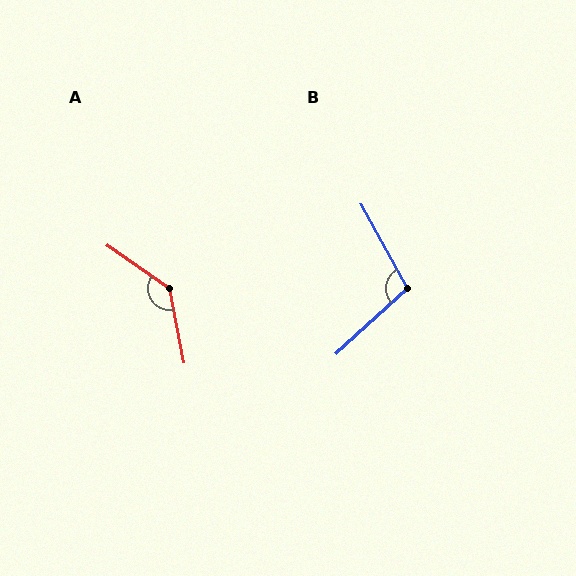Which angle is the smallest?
B, at approximately 104 degrees.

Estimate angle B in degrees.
Approximately 104 degrees.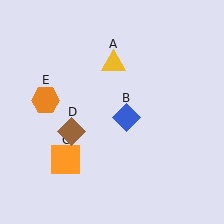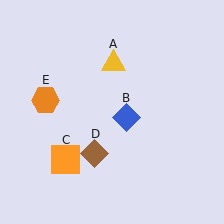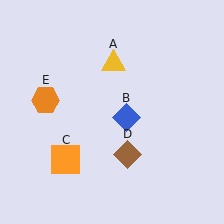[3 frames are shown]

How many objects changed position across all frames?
1 object changed position: brown diamond (object D).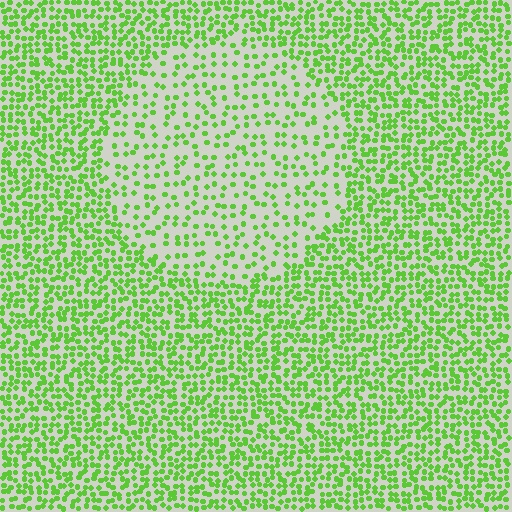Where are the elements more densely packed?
The elements are more densely packed outside the circle boundary.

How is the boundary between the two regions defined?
The boundary is defined by a change in element density (approximately 2.1x ratio). All elements are the same color, size, and shape.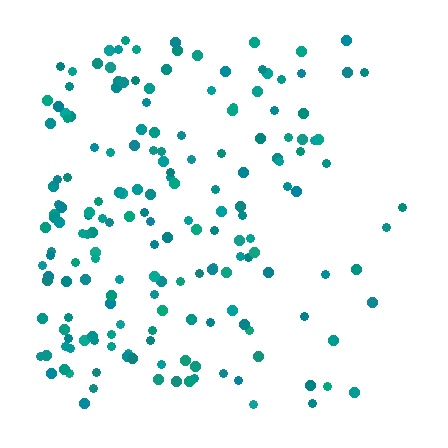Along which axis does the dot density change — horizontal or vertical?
Horizontal.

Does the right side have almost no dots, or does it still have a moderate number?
Still a moderate number, just noticeably fewer than the left.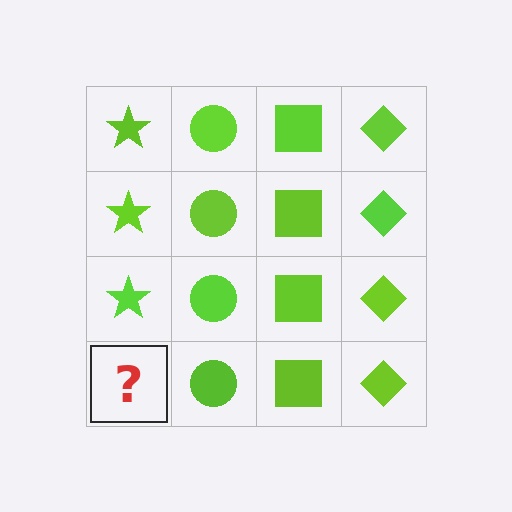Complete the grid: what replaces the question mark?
The question mark should be replaced with a lime star.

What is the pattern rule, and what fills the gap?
The rule is that each column has a consistent shape. The gap should be filled with a lime star.